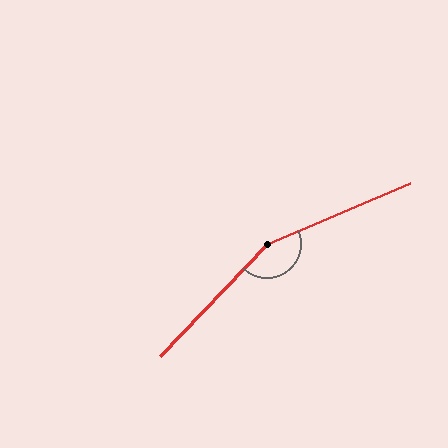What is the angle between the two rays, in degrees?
Approximately 156 degrees.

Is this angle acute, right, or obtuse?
It is obtuse.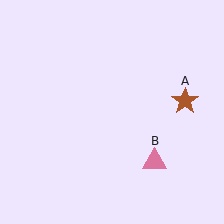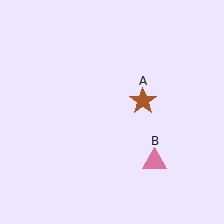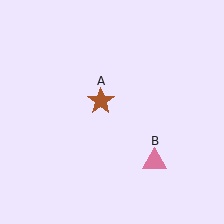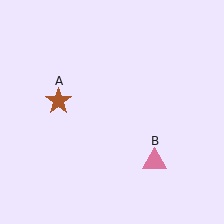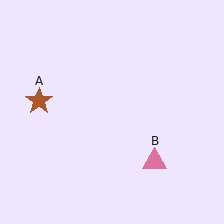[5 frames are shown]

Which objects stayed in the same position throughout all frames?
Pink triangle (object B) remained stationary.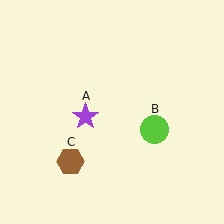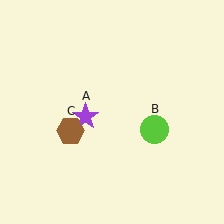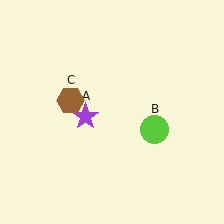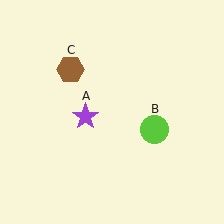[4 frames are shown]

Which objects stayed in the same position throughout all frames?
Purple star (object A) and lime circle (object B) remained stationary.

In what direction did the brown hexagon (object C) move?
The brown hexagon (object C) moved up.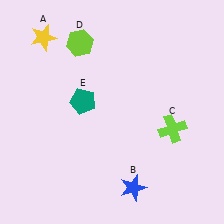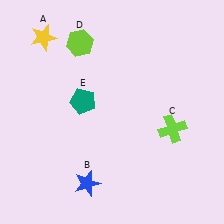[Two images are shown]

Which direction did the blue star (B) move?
The blue star (B) moved left.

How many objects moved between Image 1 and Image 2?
1 object moved between the two images.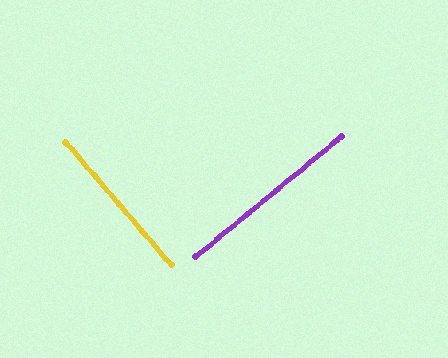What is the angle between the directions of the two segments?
Approximately 88 degrees.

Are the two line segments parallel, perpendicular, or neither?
Perpendicular — they meet at approximately 88°.